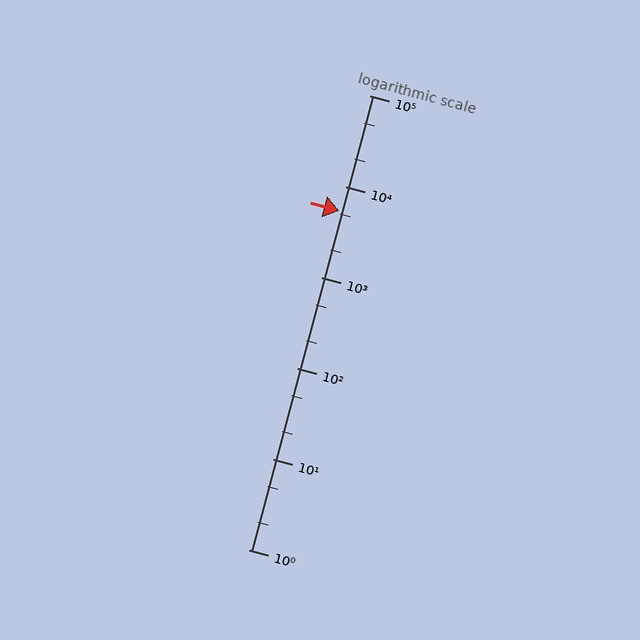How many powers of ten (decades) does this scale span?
The scale spans 5 decades, from 1 to 100000.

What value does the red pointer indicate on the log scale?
The pointer indicates approximately 5400.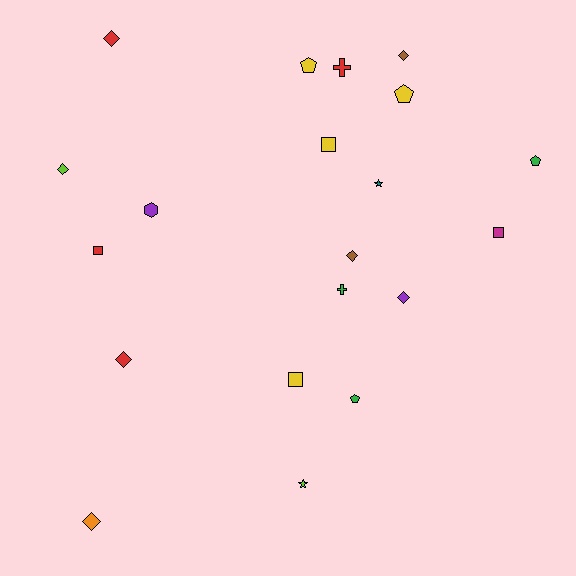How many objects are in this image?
There are 20 objects.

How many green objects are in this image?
There are 3 green objects.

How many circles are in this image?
There are no circles.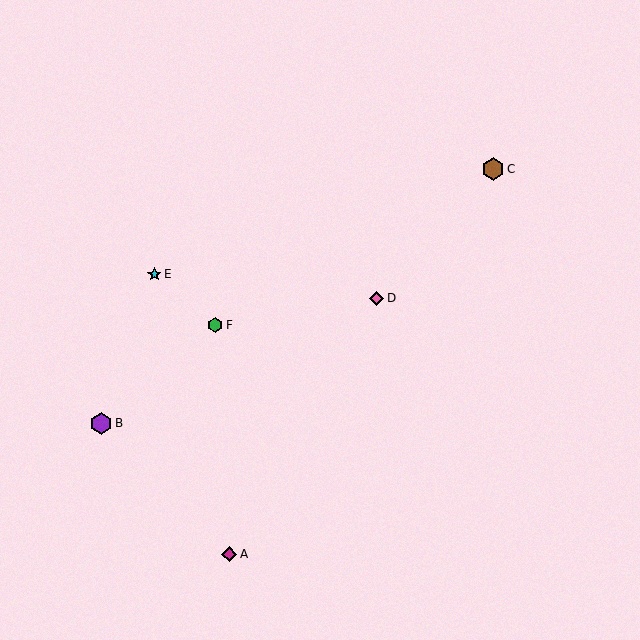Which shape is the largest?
The brown hexagon (labeled C) is the largest.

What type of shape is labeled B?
Shape B is a purple hexagon.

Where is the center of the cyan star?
The center of the cyan star is at (154, 274).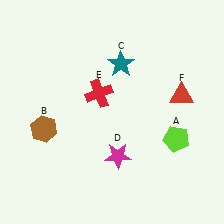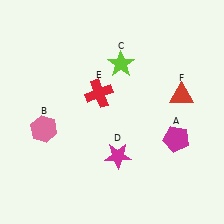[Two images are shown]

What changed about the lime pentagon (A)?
In Image 1, A is lime. In Image 2, it changed to magenta.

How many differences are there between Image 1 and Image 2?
There are 3 differences between the two images.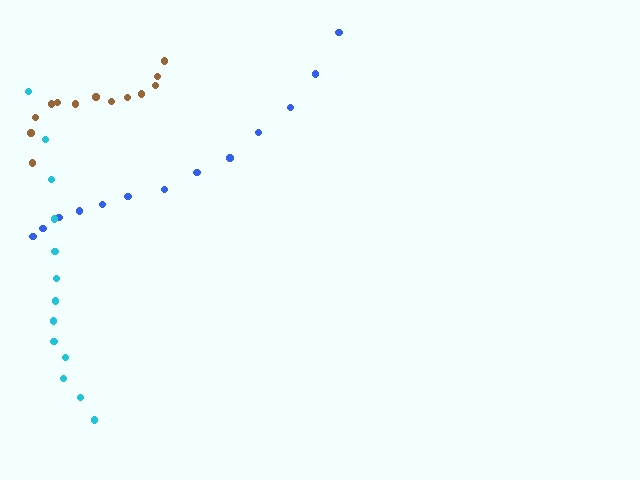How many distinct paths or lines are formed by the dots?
There are 3 distinct paths.